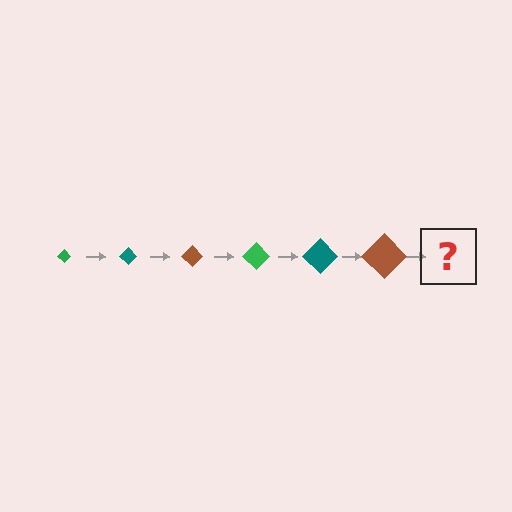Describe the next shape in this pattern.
It should be a green diamond, larger than the previous one.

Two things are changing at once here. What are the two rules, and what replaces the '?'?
The two rules are that the diamond grows larger each step and the color cycles through green, teal, and brown. The '?' should be a green diamond, larger than the previous one.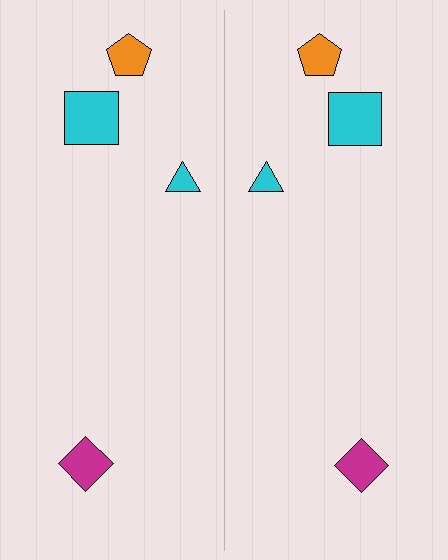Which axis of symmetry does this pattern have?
The pattern has a vertical axis of symmetry running through the center of the image.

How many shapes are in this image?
There are 8 shapes in this image.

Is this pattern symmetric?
Yes, this pattern has bilateral (reflection) symmetry.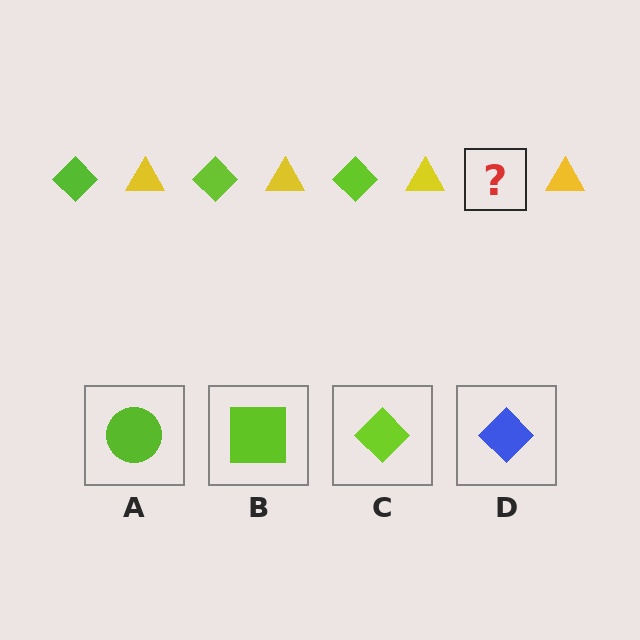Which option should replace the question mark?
Option C.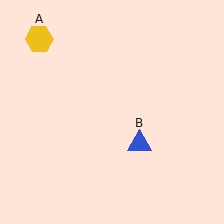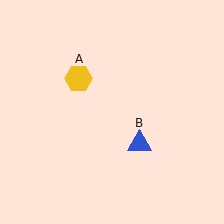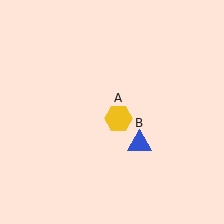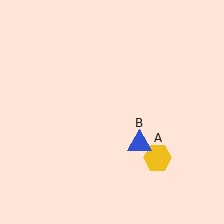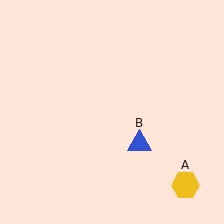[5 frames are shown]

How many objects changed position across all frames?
1 object changed position: yellow hexagon (object A).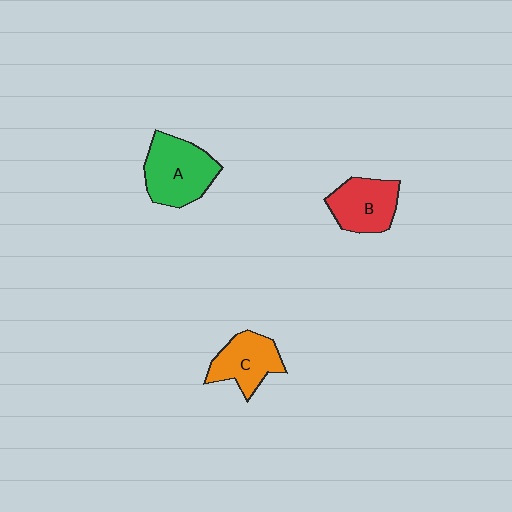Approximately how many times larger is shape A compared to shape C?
Approximately 1.3 times.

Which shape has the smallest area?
Shape C (orange).